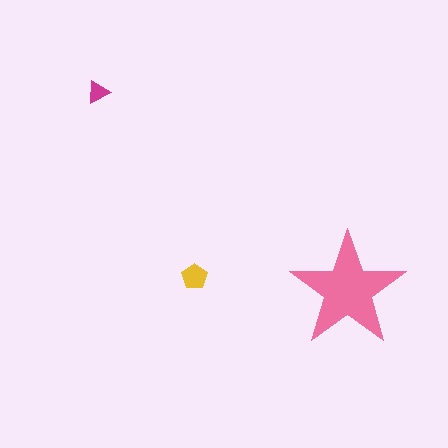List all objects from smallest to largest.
The magenta triangle, the yellow pentagon, the pink star.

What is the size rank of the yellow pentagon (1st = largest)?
2nd.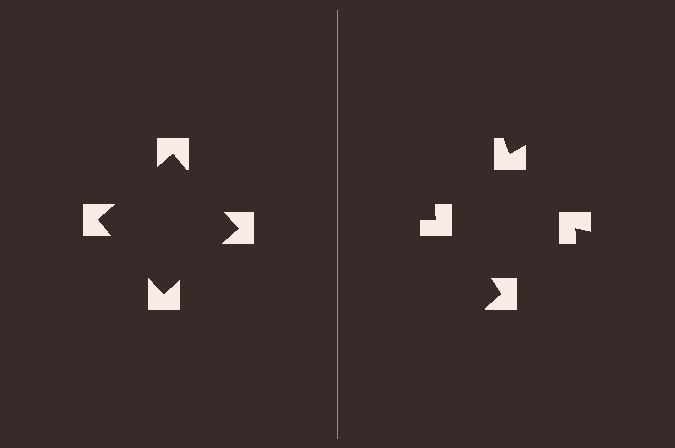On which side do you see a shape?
An illusory square appears on the left side. On the right side the wedge cuts are rotated, so no coherent shape forms.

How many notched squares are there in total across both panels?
8 — 4 on each side.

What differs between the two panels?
The notched squares are positioned identically on both sides; only the wedge orientations differ. On the left they align to a square; on the right they are misaligned.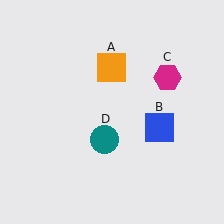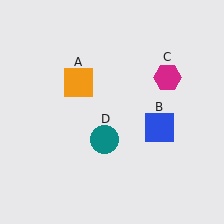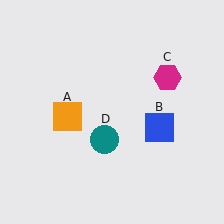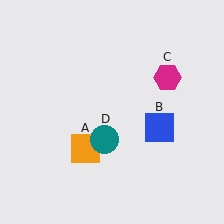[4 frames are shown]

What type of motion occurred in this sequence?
The orange square (object A) rotated counterclockwise around the center of the scene.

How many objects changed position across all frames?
1 object changed position: orange square (object A).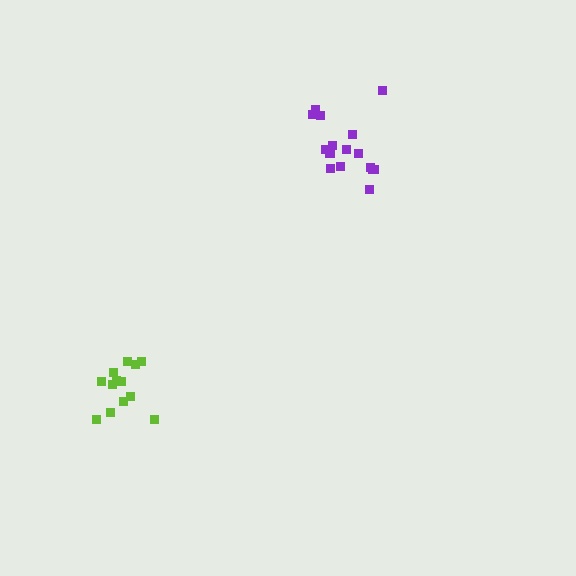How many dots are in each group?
Group 1: 16 dots, Group 2: 13 dots (29 total).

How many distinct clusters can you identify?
There are 2 distinct clusters.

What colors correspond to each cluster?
The clusters are colored: purple, lime.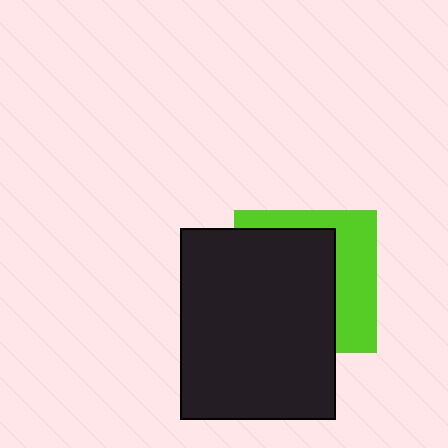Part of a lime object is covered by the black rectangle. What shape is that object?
It is a square.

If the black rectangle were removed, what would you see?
You would see the complete lime square.